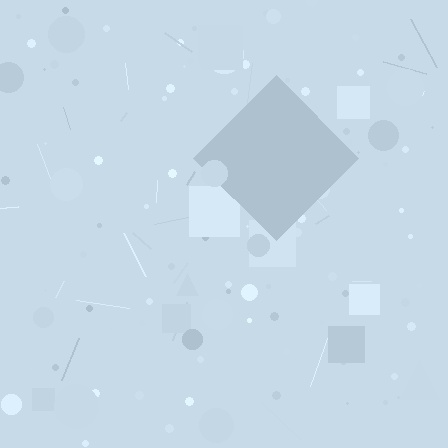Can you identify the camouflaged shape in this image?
The camouflaged shape is a diamond.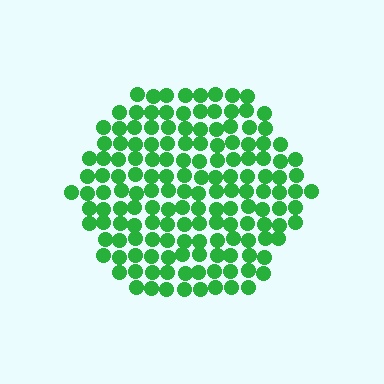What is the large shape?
The large shape is a hexagon.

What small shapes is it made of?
It is made of small circles.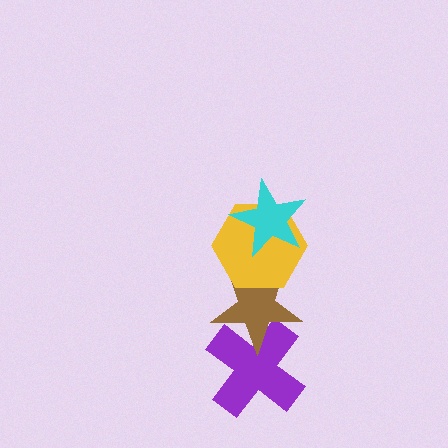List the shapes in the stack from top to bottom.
From top to bottom: the cyan star, the yellow hexagon, the brown star, the purple cross.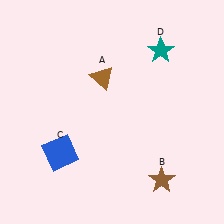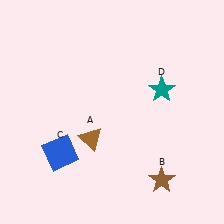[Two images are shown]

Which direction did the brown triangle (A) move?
The brown triangle (A) moved down.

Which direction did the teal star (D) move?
The teal star (D) moved down.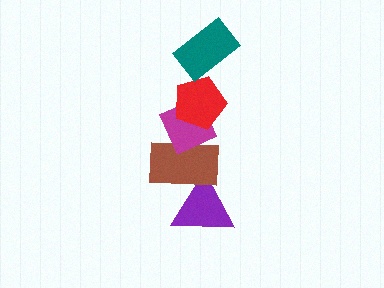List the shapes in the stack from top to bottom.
From top to bottom: the teal rectangle, the red pentagon, the magenta diamond, the brown rectangle, the purple triangle.